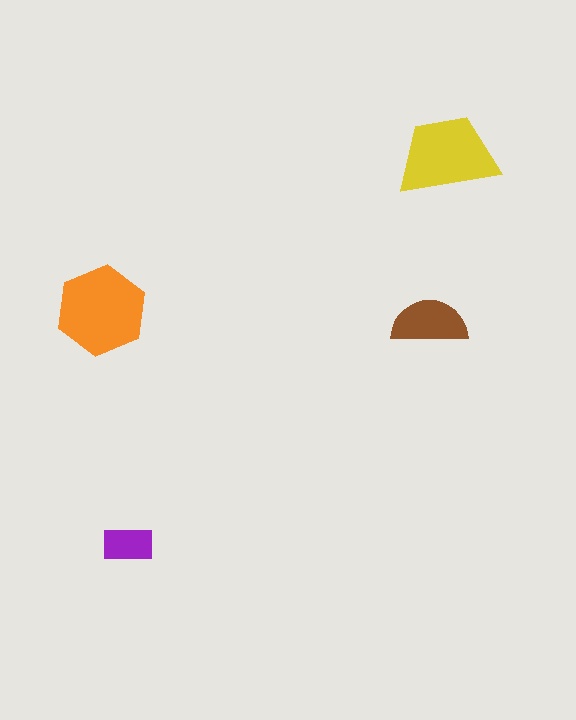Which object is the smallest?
The purple rectangle.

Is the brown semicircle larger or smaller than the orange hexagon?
Smaller.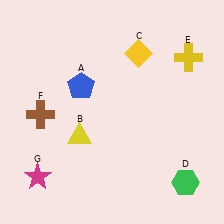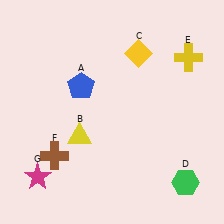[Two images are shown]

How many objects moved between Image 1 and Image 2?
1 object moved between the two images.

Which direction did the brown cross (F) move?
The brown cross (F) moved down.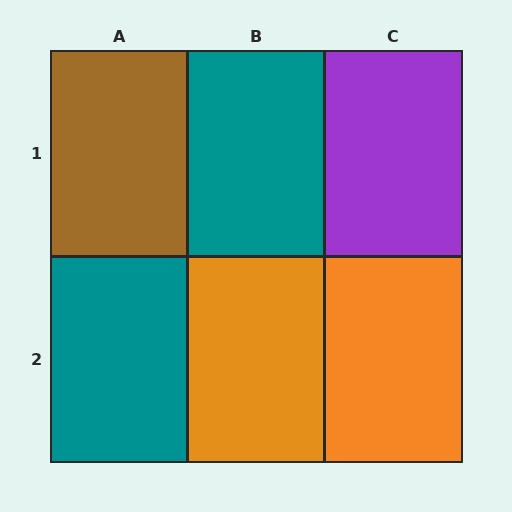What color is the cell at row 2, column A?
Teal.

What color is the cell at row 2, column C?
Orange.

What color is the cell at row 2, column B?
Orange.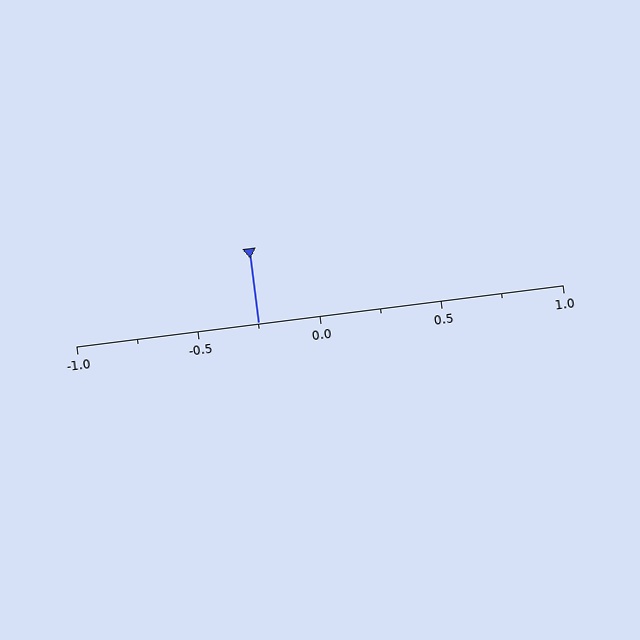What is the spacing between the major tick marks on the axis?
The major ticks are spaced 0.5 apart.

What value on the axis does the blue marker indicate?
The marker indicates approximately -0.25.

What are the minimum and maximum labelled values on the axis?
The axis runs from -1.0 to 1.0.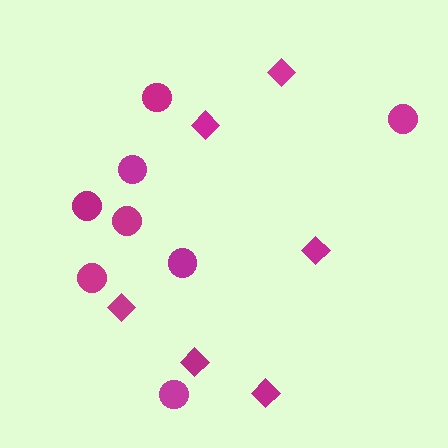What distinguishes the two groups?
There are 2 groups: one group of diamonds (6) and one group of circles (8).